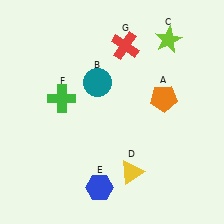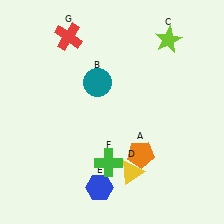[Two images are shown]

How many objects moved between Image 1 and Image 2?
3 objects moved between the two images.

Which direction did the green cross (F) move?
The green cross (F) moved down.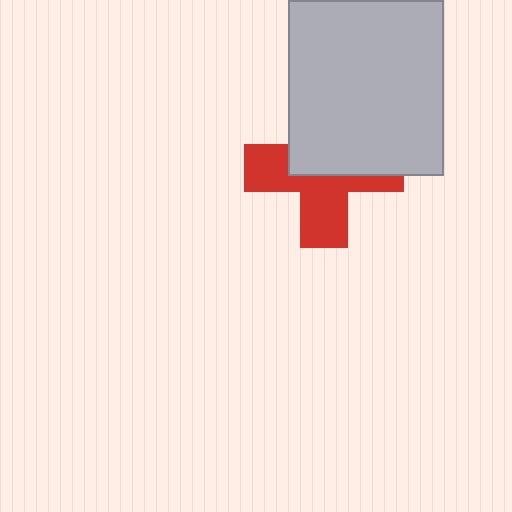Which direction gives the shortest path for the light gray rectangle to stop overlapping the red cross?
Moving up gives the shortest separation.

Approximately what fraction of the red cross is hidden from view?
Roughly 49% of the red cross is hidden behind the light gray rectangle.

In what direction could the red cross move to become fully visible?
The red cross could move down. That would shift it out from behind the light gray rectangle entirely.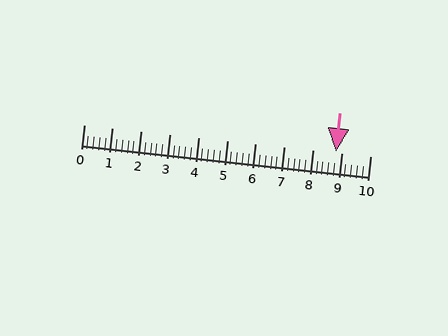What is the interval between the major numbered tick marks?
The major tick marks are spaced 1 units apart.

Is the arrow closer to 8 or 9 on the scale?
The arrow is closer to 9.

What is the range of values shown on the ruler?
The ruler shows values from 0 to 10.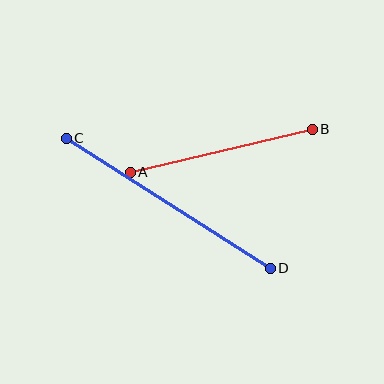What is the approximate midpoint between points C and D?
The midpoint is at approximately (168, 203) pixels.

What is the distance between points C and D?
The distance is approximately 242 pixels.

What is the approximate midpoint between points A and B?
The midpoint is at approximately (221, 151) pixels.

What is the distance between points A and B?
The distance is approximately 187 pixels.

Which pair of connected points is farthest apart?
Points C and D are farthest apart.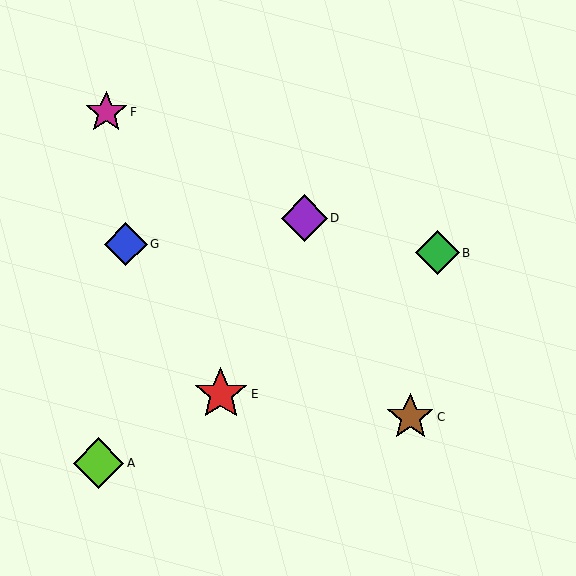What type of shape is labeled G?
Shape G is a blue diamond.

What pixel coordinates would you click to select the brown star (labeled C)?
Click at (410, 417) to select the brown star C.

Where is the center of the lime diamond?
The center of the lime diamond is at (98, 463).